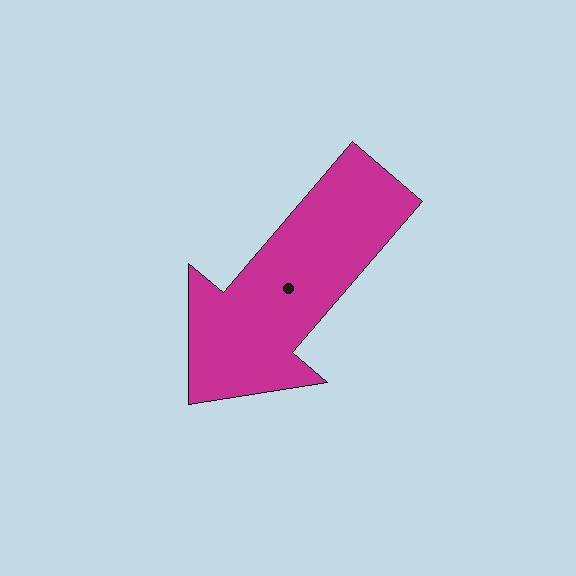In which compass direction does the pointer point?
Southwest.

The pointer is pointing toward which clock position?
Roughly 7 o'clock.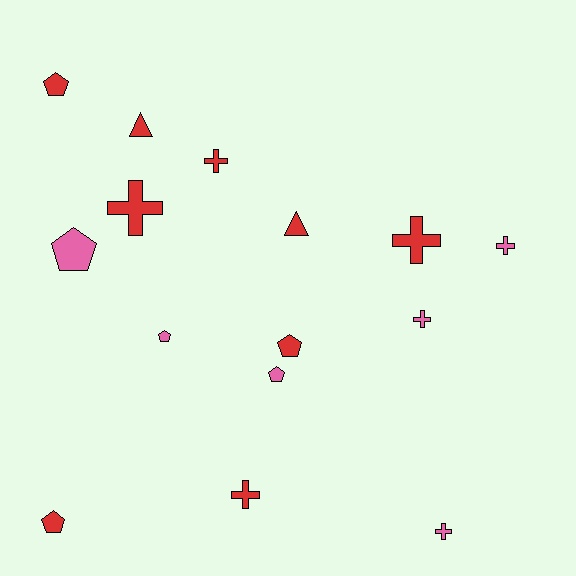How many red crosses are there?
There are 4 red crosses.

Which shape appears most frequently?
Cross, with 7 objects.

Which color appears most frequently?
Red, with 9 objects.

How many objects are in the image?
There are 15 objects.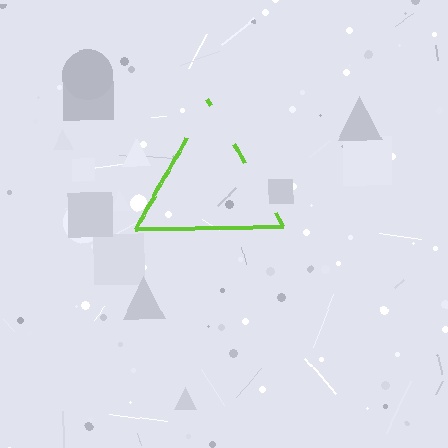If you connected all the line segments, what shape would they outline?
They would outline a triangle.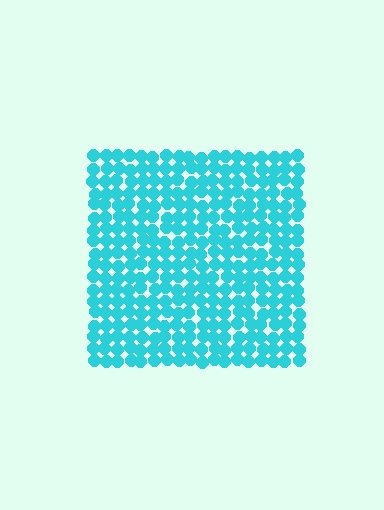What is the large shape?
The large shape is a square.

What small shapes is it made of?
It is made of small circles.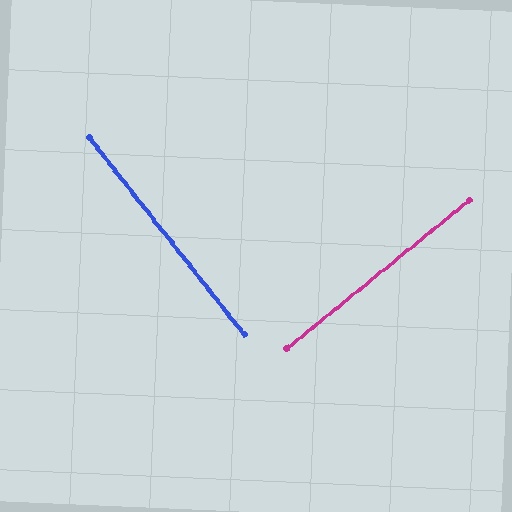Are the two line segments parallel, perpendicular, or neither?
Perpendicular — they meet at approximately 89°.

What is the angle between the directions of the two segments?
Approximately 89 degrees.